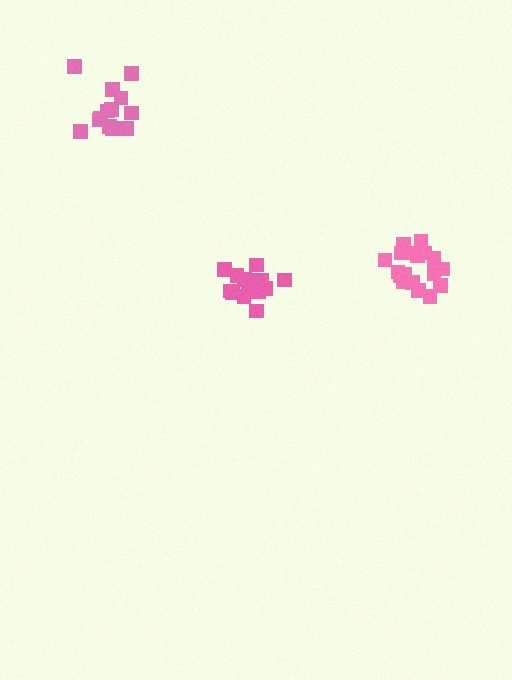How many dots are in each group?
Group 1: 18 dots, Group 2: 17 dots, Group 3: 13 dots (48 total).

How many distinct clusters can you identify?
There are 3 distinct clusters.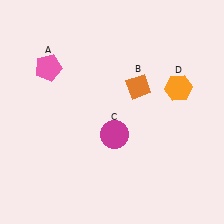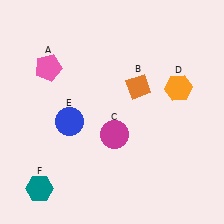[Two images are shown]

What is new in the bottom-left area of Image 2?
A teal hexagon (F) was added in the bottom-left area of Image 2.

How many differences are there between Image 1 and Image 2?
There are 2 differences between the two images.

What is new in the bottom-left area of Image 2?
A blue circle (E) was added in the bottom-left area of Image 2.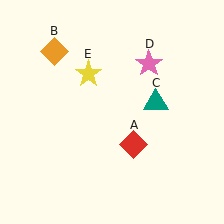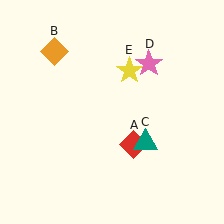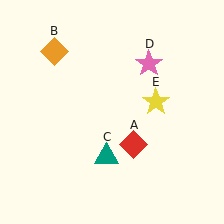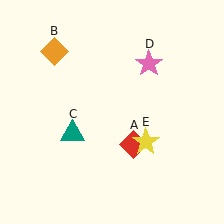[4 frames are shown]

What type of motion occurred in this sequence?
The teal triangle (object C), yellow star (object E) rotated clockwise around the center of the scene.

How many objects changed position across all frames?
2 objects changed position: teal triangle (object C), yellow star (object E).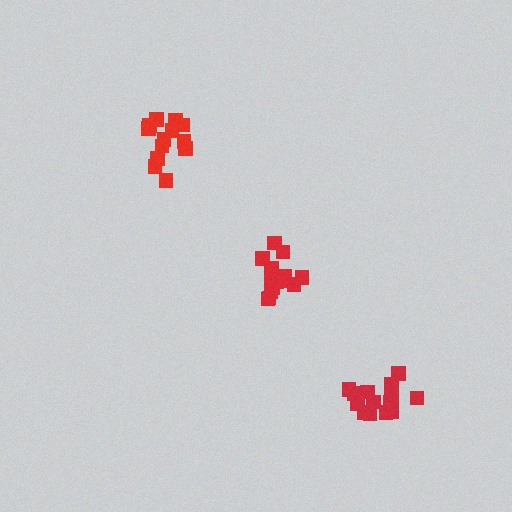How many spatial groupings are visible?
There are 3 spatial groupings.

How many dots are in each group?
Group 1: 13 dots, Group 2: 16 dots, Group 3: 15 dots (44 total).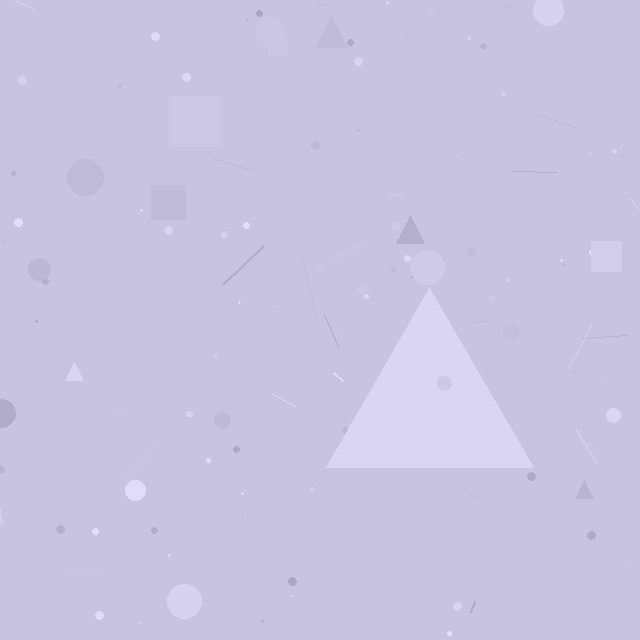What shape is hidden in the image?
A triangle is hidden in the image.